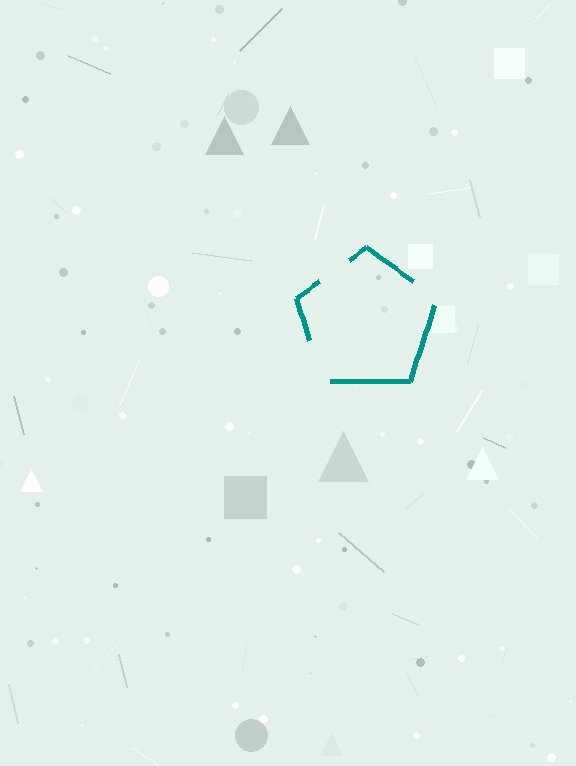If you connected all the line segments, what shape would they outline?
They would outline a pentagon.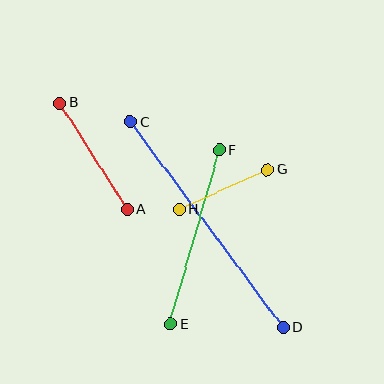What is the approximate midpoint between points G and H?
The midpoint is at approximately (224, 190) pixels.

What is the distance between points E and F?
The distance is approximately 180 pixels.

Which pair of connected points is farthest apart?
Points C and D are farthest apart.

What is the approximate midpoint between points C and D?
The midpoint is at approximately (206, 225) pixels.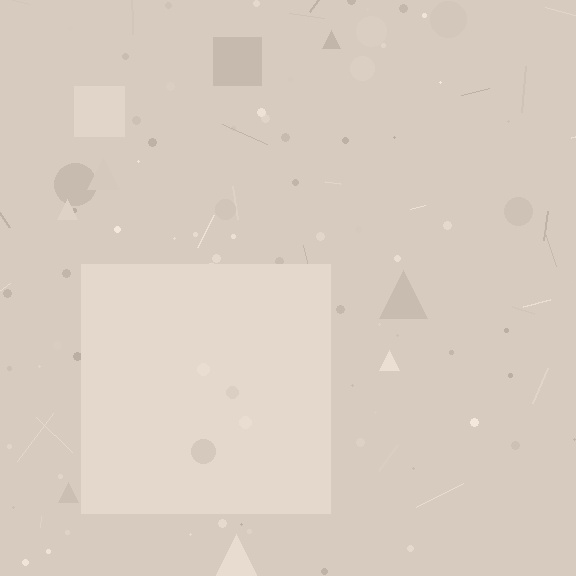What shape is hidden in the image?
A square is hidden in the image.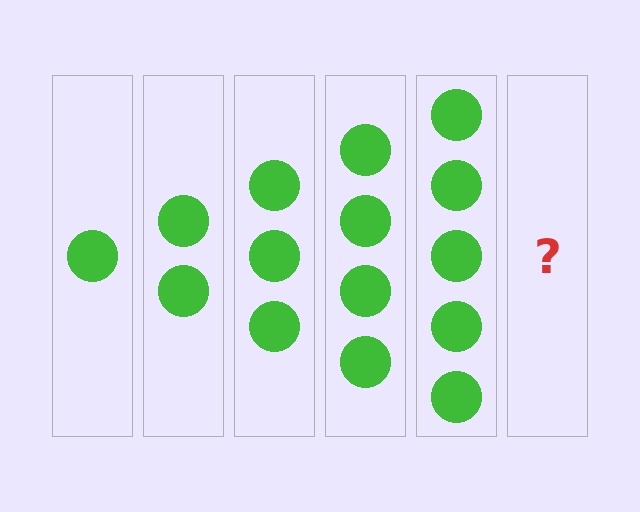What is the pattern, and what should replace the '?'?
The pattern is that each step adds one more circle. The '?' should be 6 circles.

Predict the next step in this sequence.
The next step is 6 circles.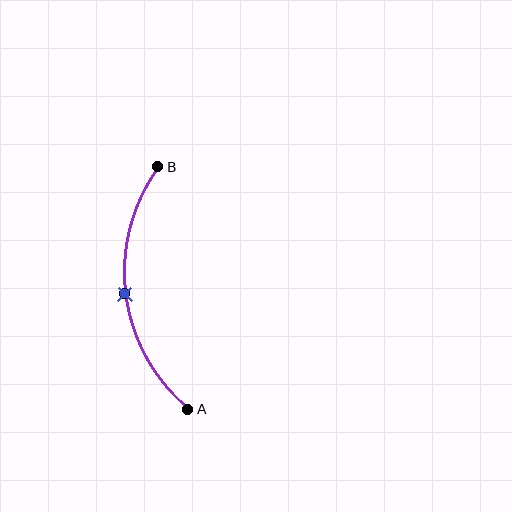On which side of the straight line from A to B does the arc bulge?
The arc bulges to the left of the straight line connecting A and B.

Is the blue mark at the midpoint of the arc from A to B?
Yes. The blue mark lies on the arc at equal arc-length from both A and B — it is the arc midpoint.